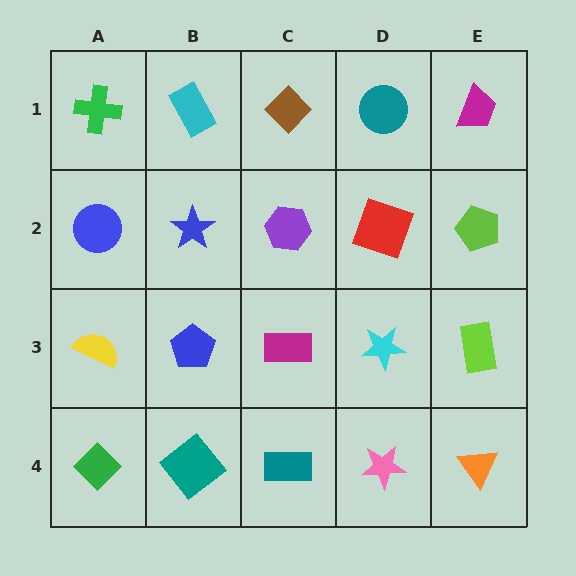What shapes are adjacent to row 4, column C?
A magenta rectangle (row 3, column C), a teal diamond (row 4, column B), a pink star (row 4, column D).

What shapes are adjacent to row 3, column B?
A blue star (row 2, column B), a teal diamond (row 4, column B), a yellow semicircle (row 3, column A), a magenta rectangle (row 3, column C).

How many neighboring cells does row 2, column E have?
3.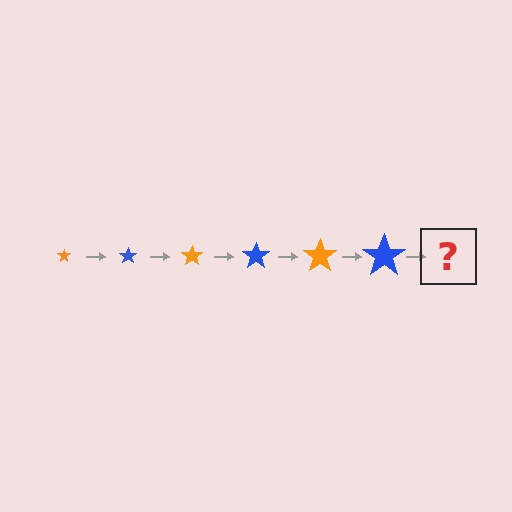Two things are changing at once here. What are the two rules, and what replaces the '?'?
The two rules are that the star grows larger each step and the color cycles through orange and blue. The '?' should be an orange star, larger than the previous one.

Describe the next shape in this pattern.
It should be an orange star, larger than the previous one.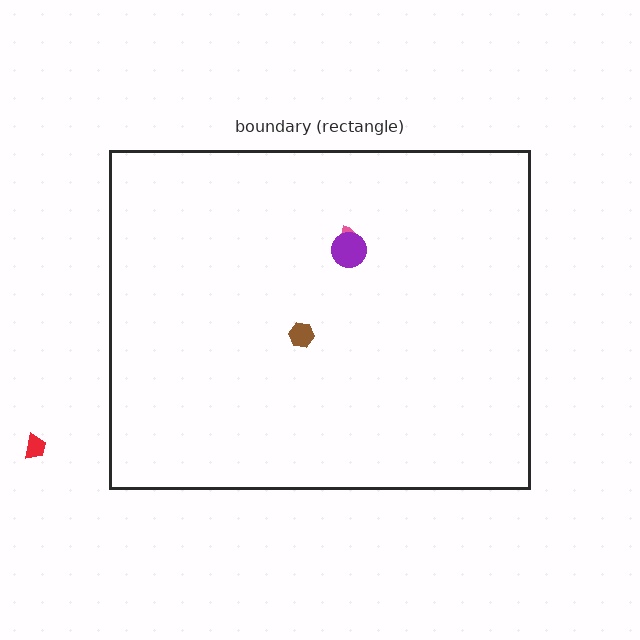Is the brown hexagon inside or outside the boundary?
Inside.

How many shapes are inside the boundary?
3 inside, 1 outside.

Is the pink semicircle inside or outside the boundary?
Inside.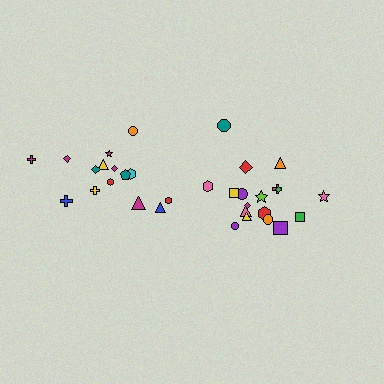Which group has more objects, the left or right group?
The right group.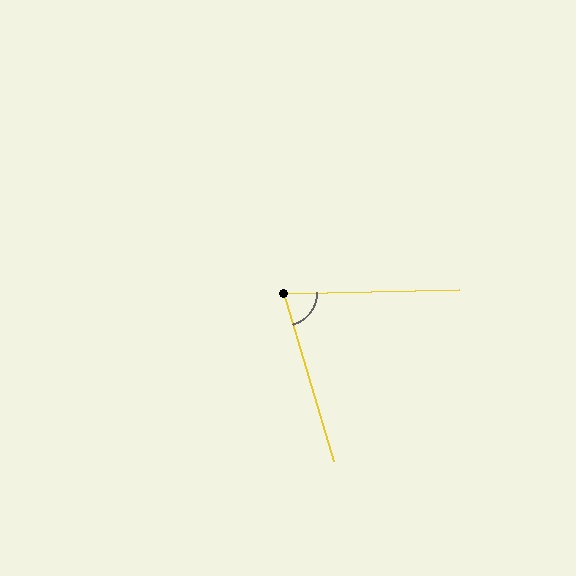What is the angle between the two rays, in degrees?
Approximately 75 degrees.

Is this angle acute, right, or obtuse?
It is acute.